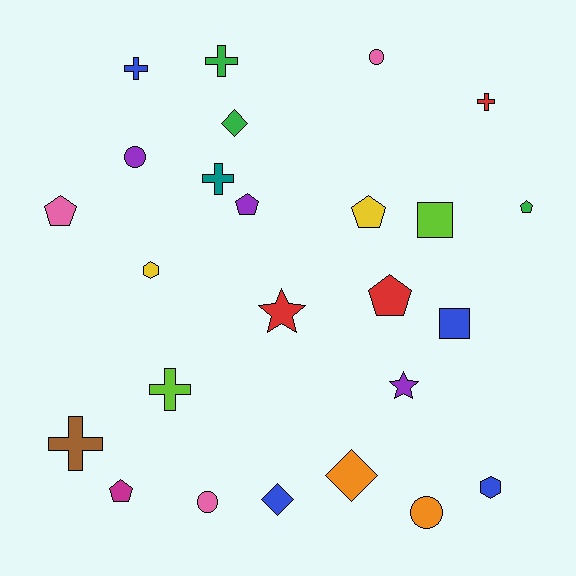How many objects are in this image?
There are 25 objects.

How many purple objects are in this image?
There are 3 purple objects.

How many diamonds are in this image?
There are 3 diamonds.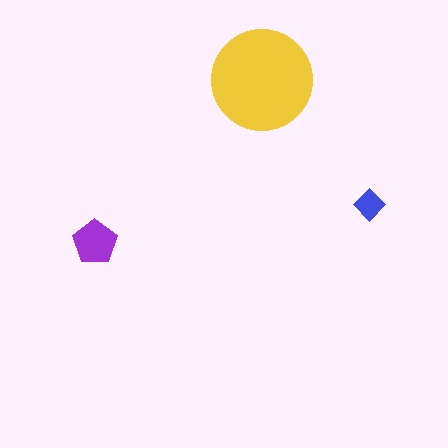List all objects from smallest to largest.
The blue diamond, the purple pentagon, the yellow circle.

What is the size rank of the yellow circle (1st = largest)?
1st.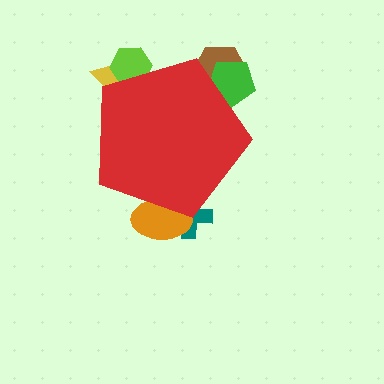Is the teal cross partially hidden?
Yes, the teal cross is partially hidden behind the red pentagon.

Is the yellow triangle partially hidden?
Yes, the yellow triangle is partially hidden behind the red pentagon.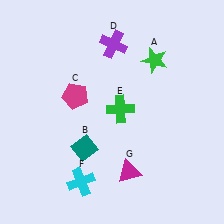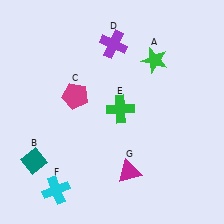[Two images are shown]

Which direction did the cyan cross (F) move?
The cyan cross (F) moved left.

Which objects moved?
The objects that moved are: the teal diamond (B), the cyan cross (F).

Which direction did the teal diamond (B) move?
The teal diamond (B) moved left.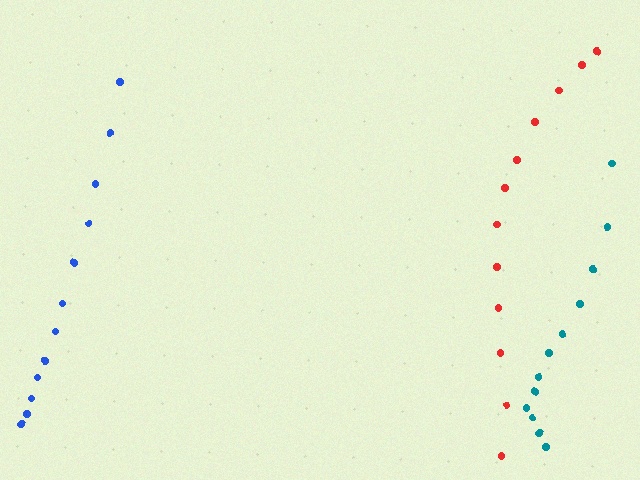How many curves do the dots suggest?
There are 3 distinct paths.